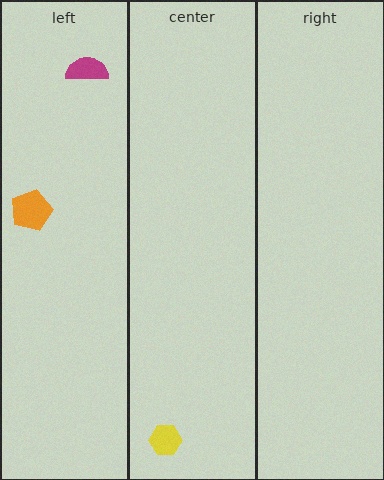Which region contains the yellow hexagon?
The center region.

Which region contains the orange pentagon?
The left region.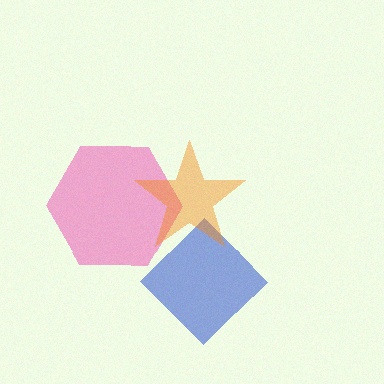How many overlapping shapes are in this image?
There are 3 overlapping shapes in the image.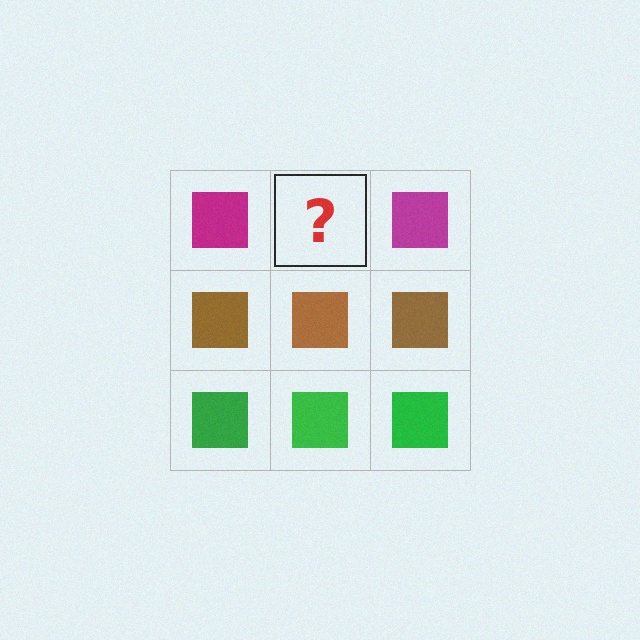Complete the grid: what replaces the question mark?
The question mark should be replaced with a magenta square.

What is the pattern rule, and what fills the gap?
The rule is that each row has a consistent color. The gap should be filled with a magenta square.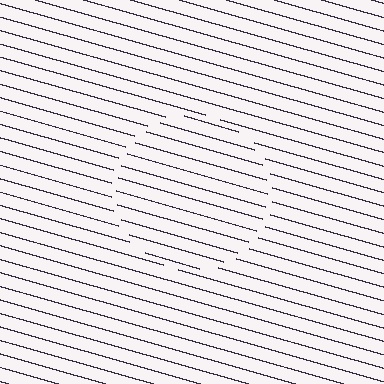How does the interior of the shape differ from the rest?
The interior of the shape contains the same grating, shifted by half a period — the contour is defined by the phase discontinuity where line-ends from the inner and outer gratings abut.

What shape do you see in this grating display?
An illusory circle. The interior of the shape contains the same grating, shifted by half a period — the contour is defined by the phase discontinuity where line-ends from the inner and outer gratings abut.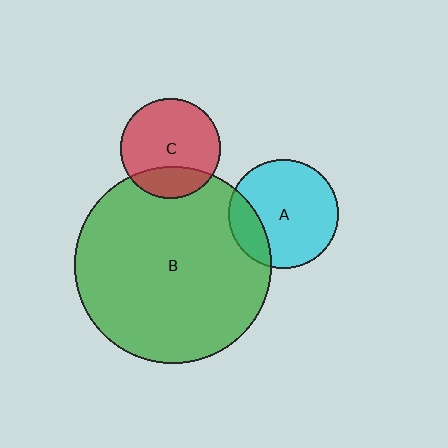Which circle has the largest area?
Circle B (green).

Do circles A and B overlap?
Yes.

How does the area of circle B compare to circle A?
Approximately 3.2 times.